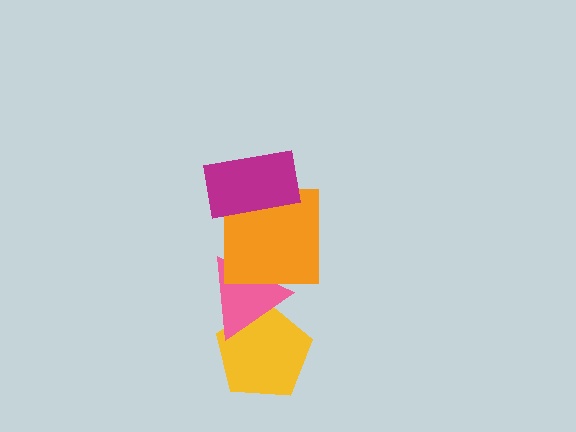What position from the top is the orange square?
The orange square is 2nd from the top.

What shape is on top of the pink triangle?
The orange square is on top of the pink triangle.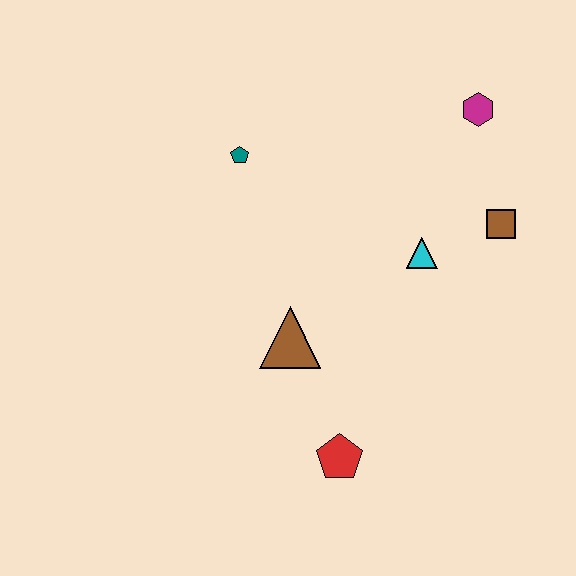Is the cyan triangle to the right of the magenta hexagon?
No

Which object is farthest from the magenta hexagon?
The red pentagon is farthest from the magenta hexagon.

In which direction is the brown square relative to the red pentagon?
The brown square is above the red pentagon.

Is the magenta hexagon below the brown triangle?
No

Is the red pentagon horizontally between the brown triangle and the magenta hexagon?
Yes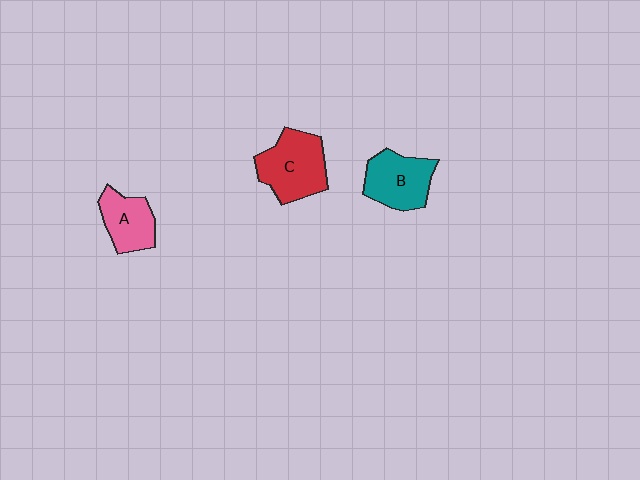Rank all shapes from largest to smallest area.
From largest to smallest: C (red), B (teal), A (pink).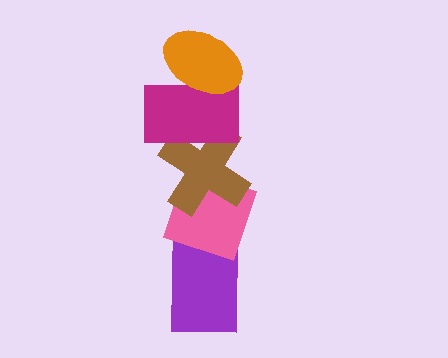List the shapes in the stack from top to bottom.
From top to bottom: the orange ellipse, the magenta rectangle, the brown cross, the pink diamond, the purple rectangle.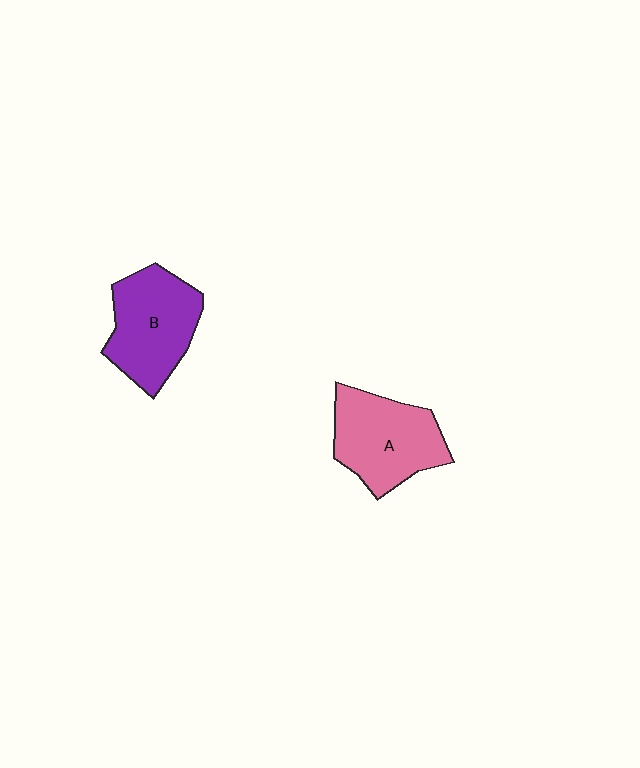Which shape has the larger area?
Shape A (pink).